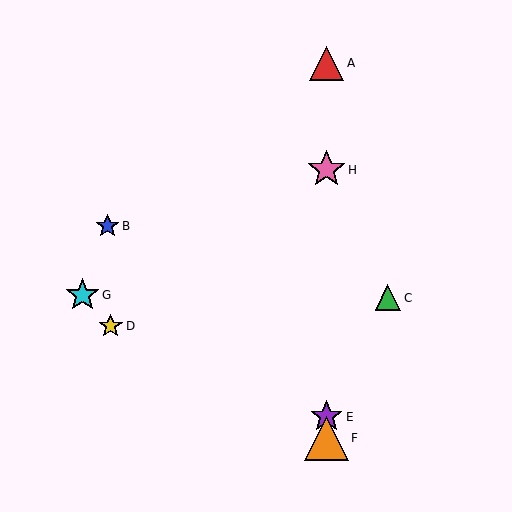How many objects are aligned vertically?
4 objects (A, E, F, H) are aligned vertically.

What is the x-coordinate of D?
Object D is at x≈111.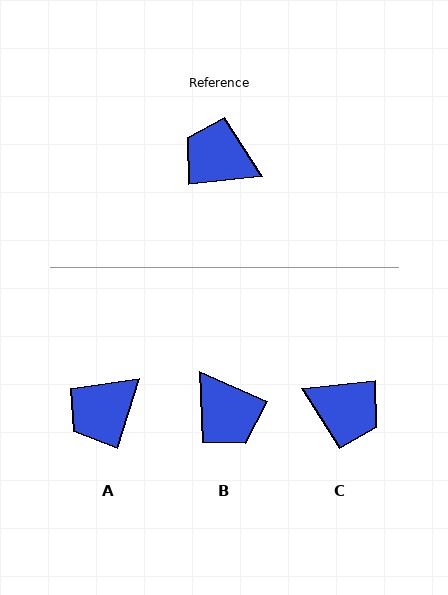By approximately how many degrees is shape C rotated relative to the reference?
Approximately 180 degrees counter-clockwise.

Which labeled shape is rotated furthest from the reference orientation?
C, about 180 degrees away.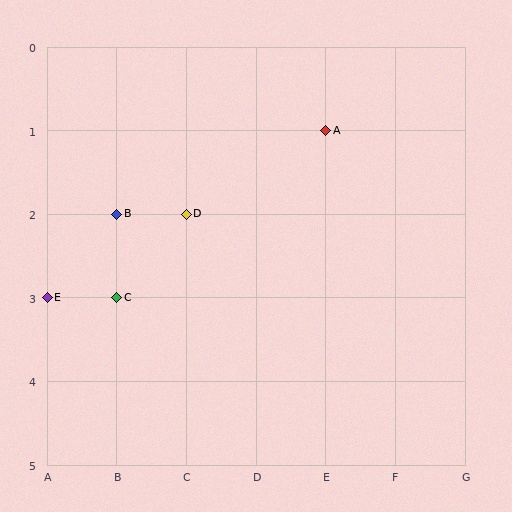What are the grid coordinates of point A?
Point A is at grid coordinates (E, 1).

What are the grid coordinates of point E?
Point E is at grid coordinates (A, 3).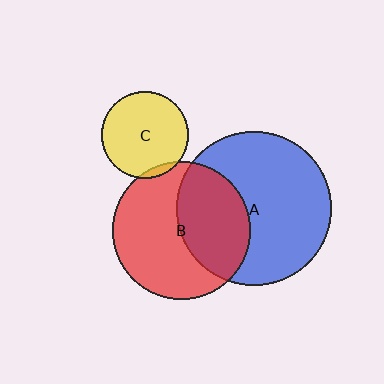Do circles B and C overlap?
Yes.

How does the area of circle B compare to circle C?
Approximately 2.5 times.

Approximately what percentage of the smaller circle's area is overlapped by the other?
Approximately 5%.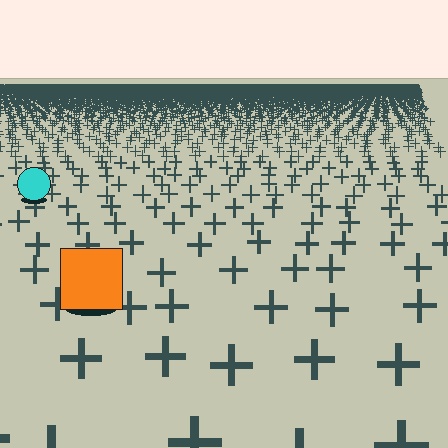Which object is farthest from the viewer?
The cyan circle is farthest from the viewer. It appears smaller and the ground texture around it is denser.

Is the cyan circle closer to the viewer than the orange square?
No. The orange square is closer — you can tell from the texture gradient: the ground texture is coarser near it.